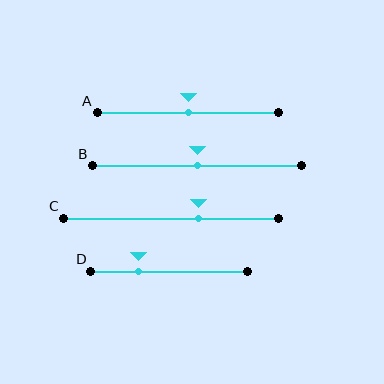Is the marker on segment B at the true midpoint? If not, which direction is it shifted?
Yes, the marker on segment B is at the true midpoint.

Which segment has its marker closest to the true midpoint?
Segment A has its marker closest to the true midpoint.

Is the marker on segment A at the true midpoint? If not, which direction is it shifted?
Yes, the marker on segment A is at the true midpoint.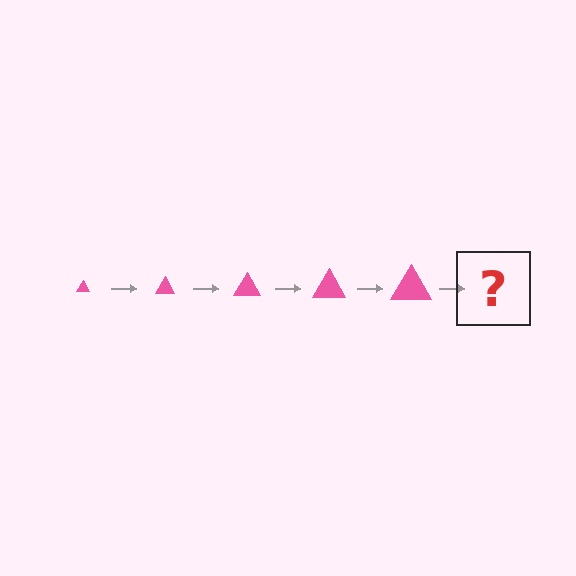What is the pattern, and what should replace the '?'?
The pattern is that the triangle gets progressively larger each step. The '?' should be a pink triangle, larger than the previous one.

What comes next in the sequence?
The next element should be a pink triangle, larger than the previous one.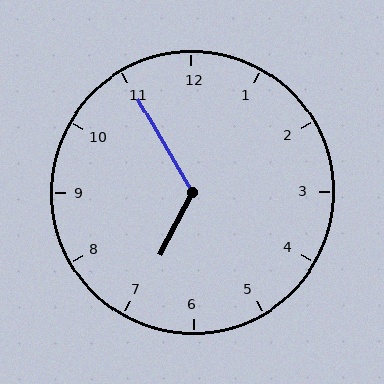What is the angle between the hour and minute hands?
Approximately 122 degrees.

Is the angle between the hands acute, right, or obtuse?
It is obtuse.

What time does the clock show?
6:55.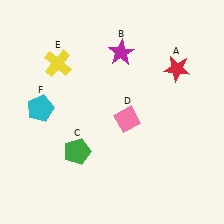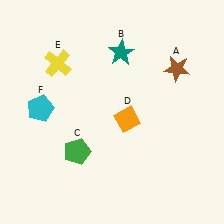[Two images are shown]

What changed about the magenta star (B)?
In Image 1, B is magenta. In Image 2, it changed to teal.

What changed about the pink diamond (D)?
In Image 1, D is pink. In Image 2, it changed to orange.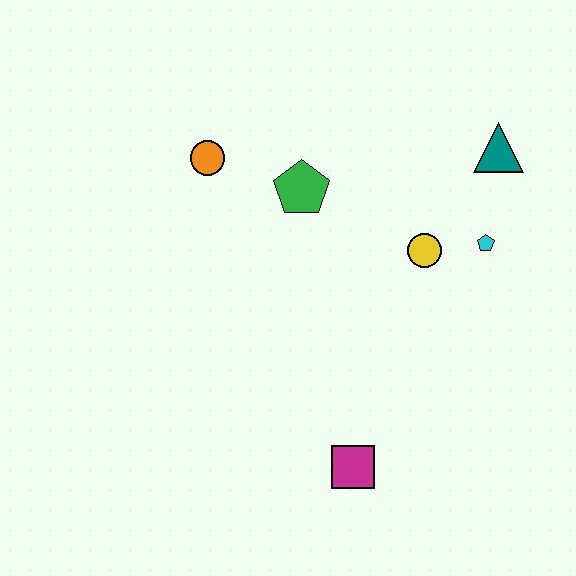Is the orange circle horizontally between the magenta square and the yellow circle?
No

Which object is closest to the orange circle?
The green pentagon is closest to the orange circle.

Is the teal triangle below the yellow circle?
No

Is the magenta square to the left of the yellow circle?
Yes